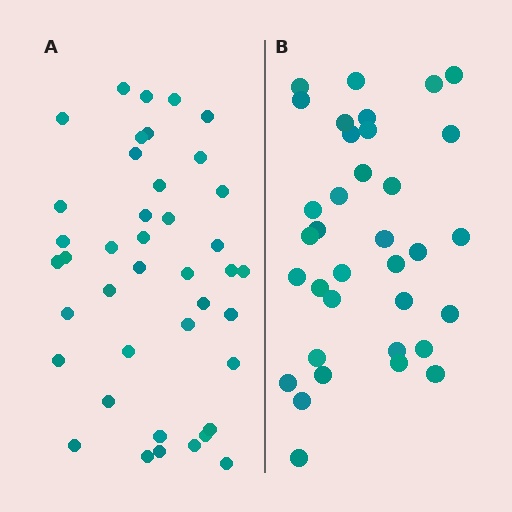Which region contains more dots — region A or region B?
Region A (the left region) has more dots.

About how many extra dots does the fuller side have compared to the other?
Region A has about 6 more dots than region B.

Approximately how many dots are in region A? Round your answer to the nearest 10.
About 40 dots. (The exact count is 41, which rounds to 40.)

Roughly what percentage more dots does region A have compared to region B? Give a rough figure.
About 15% more.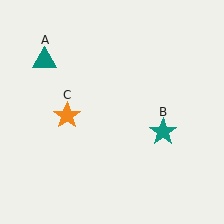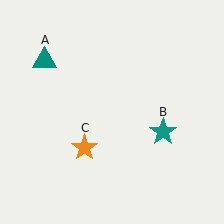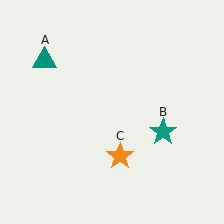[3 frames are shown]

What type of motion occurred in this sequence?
The orange star (object C) rotated counterclockwise around the center of the scene.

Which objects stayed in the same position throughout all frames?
Teal triangle (object A) and teal star (object B) remained stationary.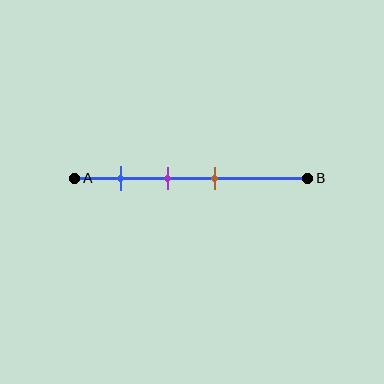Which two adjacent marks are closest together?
The purple and brown marks are the closest adjacent pair.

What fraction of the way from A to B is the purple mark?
The purple mark is approximately 40% (0.4) of the way from A to B.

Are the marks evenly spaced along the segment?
Yes, the marks are approximately evenly spaced.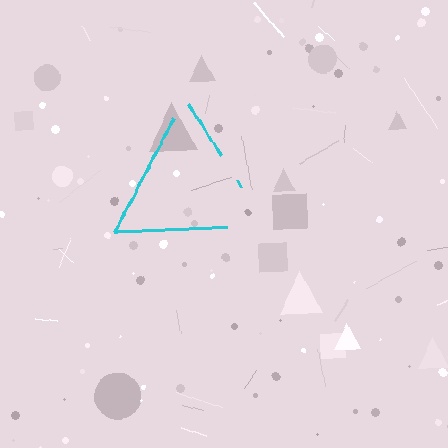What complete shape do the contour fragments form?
The contour fragments form a triangle.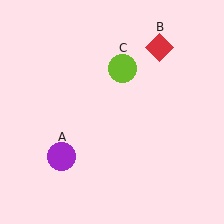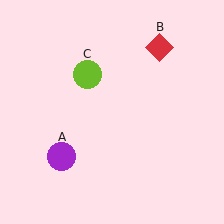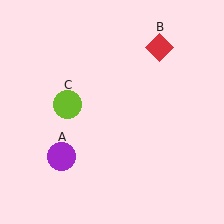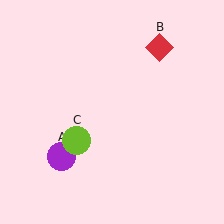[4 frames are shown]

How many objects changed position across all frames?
1 object changed position: lime circle (object C).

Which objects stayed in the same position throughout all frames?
Purple circle (object A) and red diamond (object B) remained stationary.